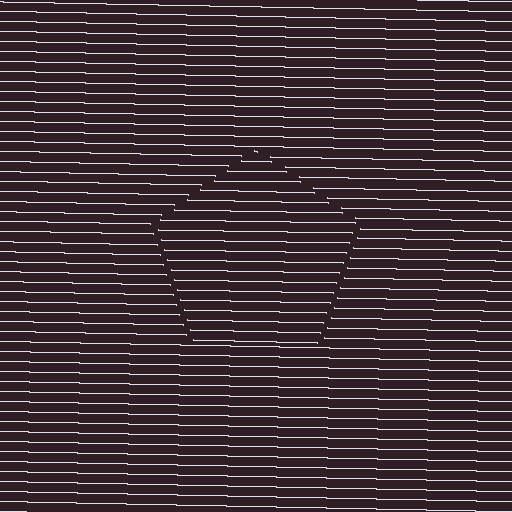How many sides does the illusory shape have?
5 sides — the line-ends trace a pentagon.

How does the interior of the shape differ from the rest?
The interior of the shape contains the same grating, shifted by half a period — the contour is defined by the phase discontinuity where line-ends from the inner and outer gratings abut.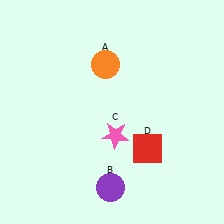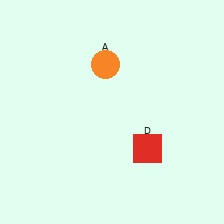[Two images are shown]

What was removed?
The purple circle (B), the pink star (C) were removed in Image 2.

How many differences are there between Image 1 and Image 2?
There are 2 differences between the two images.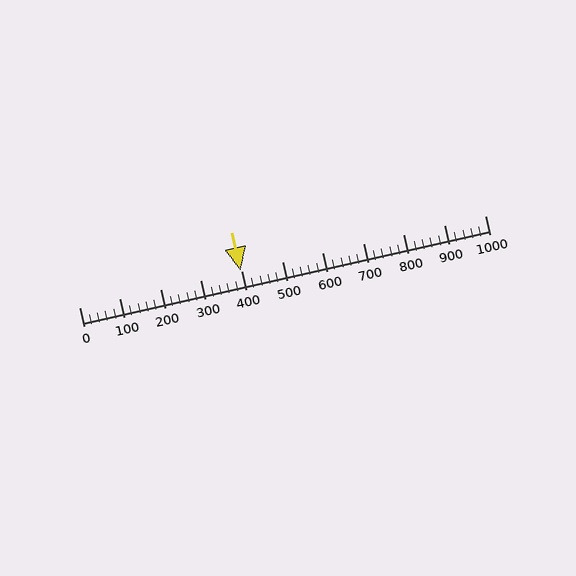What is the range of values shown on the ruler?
The ruler shows values from 0 to 1000.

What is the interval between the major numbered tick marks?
The major tick marks are spaced 100 units apart.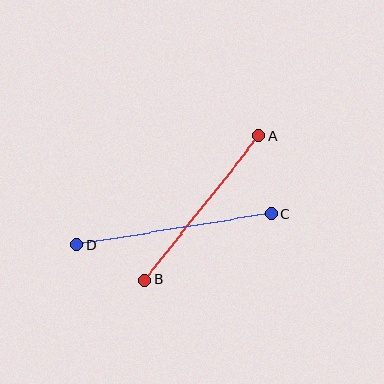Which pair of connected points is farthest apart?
Points C and D are farthest apart.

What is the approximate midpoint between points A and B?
The midpoint is at approximately (202, 208) pixels.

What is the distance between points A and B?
The distance is approximately 183 pixels.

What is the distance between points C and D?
The distance is approximately 198 pixels.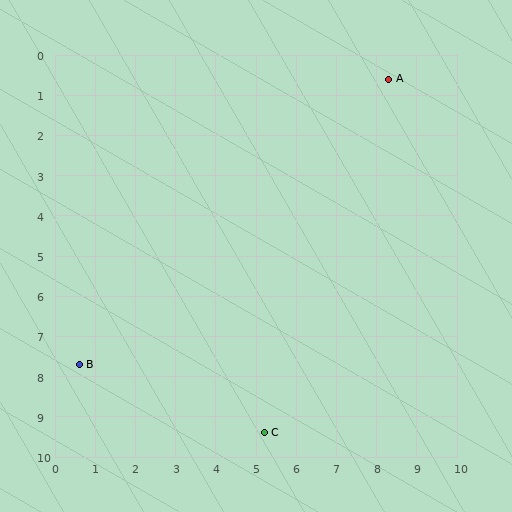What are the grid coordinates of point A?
Point A is at approximately (8.3, 0.6).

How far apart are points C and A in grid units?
Points C and A are about 9.3 grid units apart.